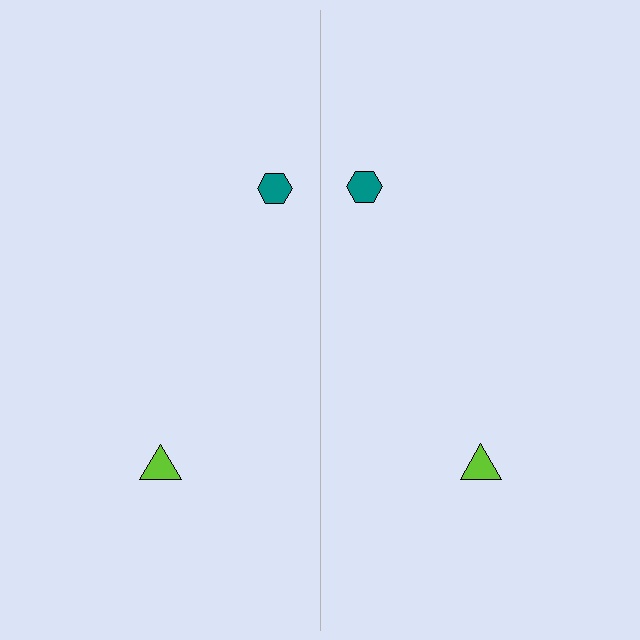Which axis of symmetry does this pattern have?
The pattern has a vertical axis of symmetry running through the center of the image.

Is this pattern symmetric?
Yes, this pattern has bilateral (reflection) symmetry.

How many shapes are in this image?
There are 4 shapes in this image.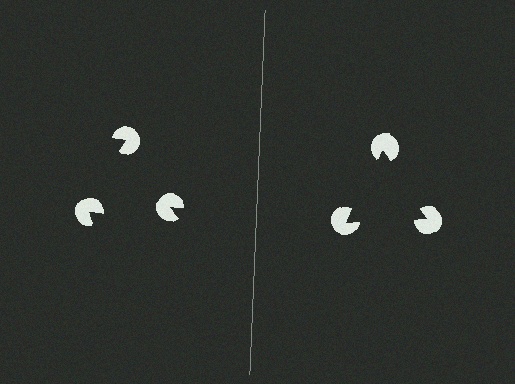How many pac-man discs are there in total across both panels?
6 — 3 on each side.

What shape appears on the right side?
An illusory triangle.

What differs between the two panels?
The pac-man discs are positioned identically on both sides; only the wedge orientations differ. On the right they align to a triangle; on the left they are misaligned.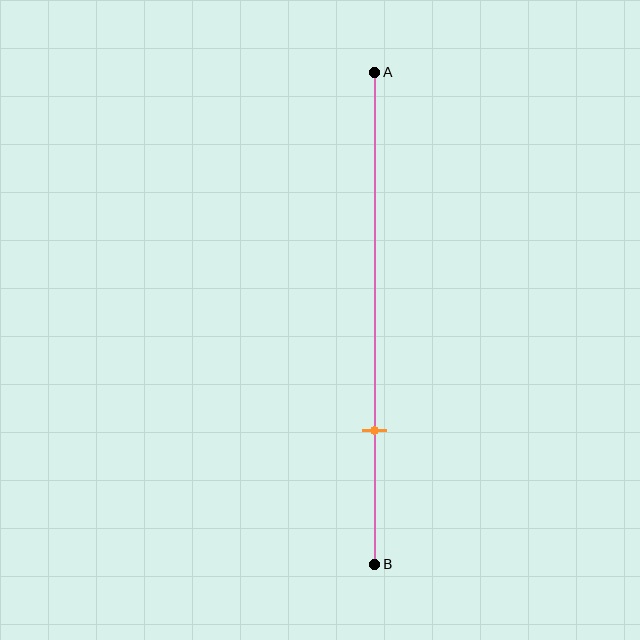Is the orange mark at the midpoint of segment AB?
No, the mark is at about 75% from A, not at the 50% midpoint.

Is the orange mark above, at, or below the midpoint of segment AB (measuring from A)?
The orange mark is below the midpoint of segment AB.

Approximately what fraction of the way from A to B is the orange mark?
The orange mark is approximately 75% of the way from A to B.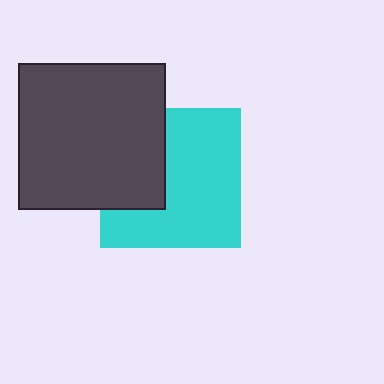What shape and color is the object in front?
The object in front is a dark gray square.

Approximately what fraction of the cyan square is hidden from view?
Roughly 34% of the cyan square is hidden behind the dark gray square.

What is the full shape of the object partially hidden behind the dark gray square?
The partially hidden object is a cyan square.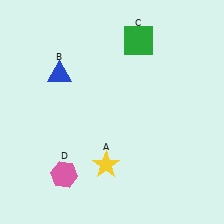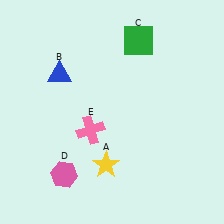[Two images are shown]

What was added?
A pink cross (E) was added in Image 2.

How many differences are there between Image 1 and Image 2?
There is 1 difference between the two images.